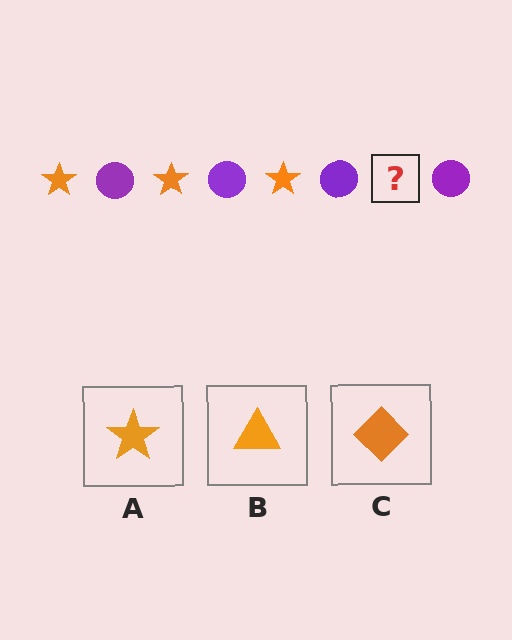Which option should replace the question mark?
Option A.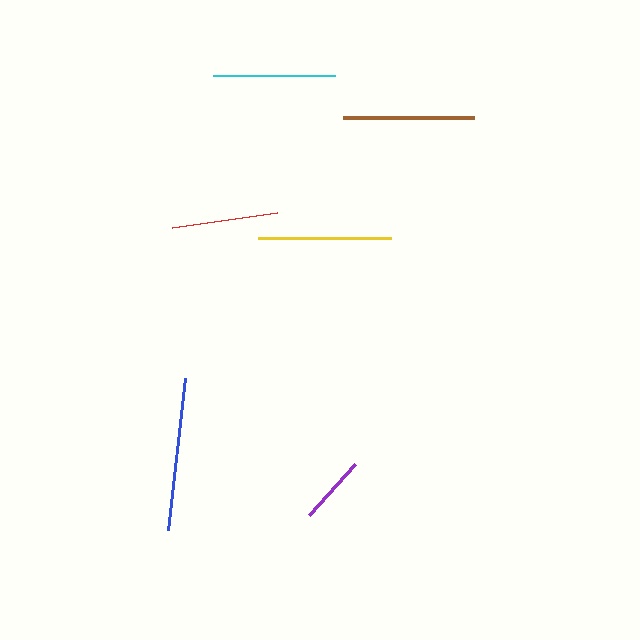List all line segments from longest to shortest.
From longest to shortest: blue, yellow, brown, cyan, red, purple.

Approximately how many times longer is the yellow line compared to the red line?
The yellow line is approximately 1.2 times the length of the red line.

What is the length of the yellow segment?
The yellow segment is approximately 133 pixels long.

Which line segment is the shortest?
The purple line is the shortest at approximately 69 pixels.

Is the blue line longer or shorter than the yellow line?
The blue line is longer than the yellow line.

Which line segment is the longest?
The blue line is the longest at approximately 153 pixels.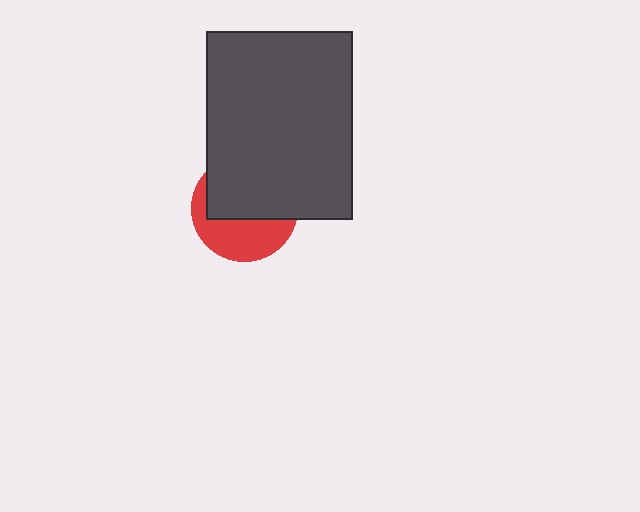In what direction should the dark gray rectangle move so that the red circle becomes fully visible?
The dark gray rectangle should move up. That is the shortest direction to clear the overlap and leave the red circle fully visible.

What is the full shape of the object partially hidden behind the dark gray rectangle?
The partially hidden object is a red circle.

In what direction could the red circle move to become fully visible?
The red circle could move down. That would shift it out from behind the dark gray rectangle entirely.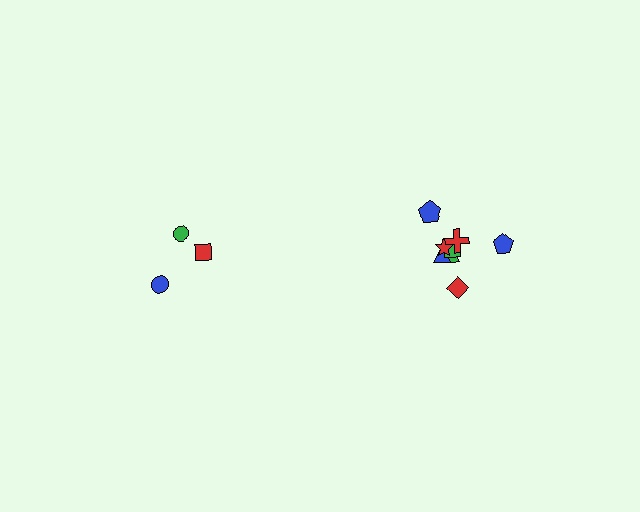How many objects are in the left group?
There are 3 objects.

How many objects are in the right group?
There are 8 objects.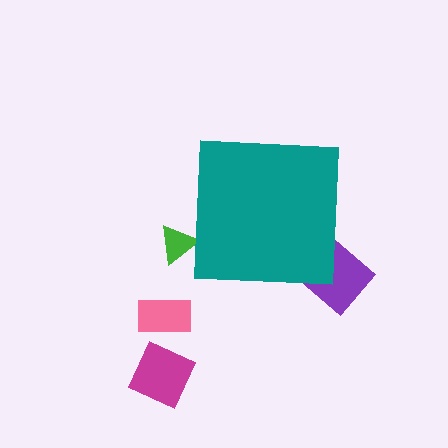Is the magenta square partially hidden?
No, the magenta square is fully visible.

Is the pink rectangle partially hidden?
No, the pink rectangle is fully visible.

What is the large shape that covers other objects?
A teal square.